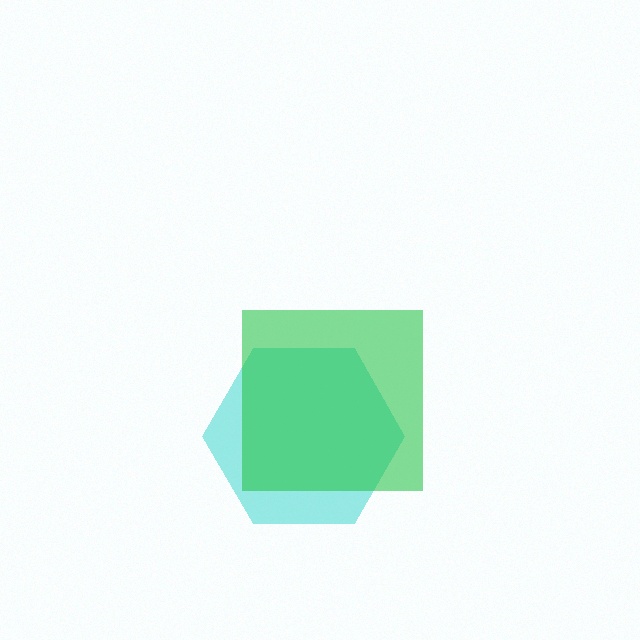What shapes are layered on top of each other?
The layered shapes are: a cyan hexagon, a green square.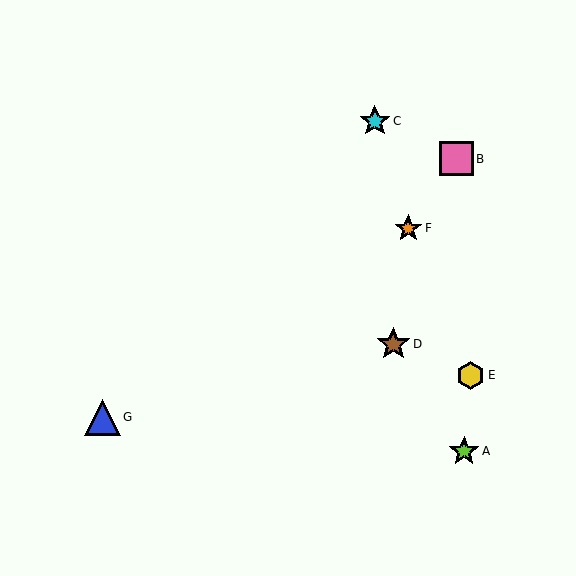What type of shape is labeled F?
Shape F is an orange star.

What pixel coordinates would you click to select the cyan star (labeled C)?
Click at (375, 121) to select the cyan star C.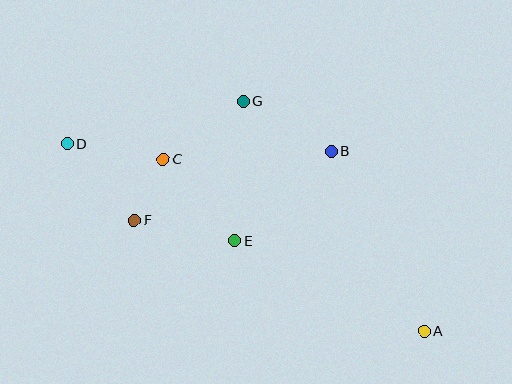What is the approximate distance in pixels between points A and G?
The distance between A and G is approximately 292 pixels.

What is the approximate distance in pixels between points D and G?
The distance between D and G is approximately 181 pixels.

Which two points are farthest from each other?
Points A and D are farthest from each other.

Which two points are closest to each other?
Points C and F are closest to each other.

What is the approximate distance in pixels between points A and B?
The distance between A and B is approximately 202 pixels.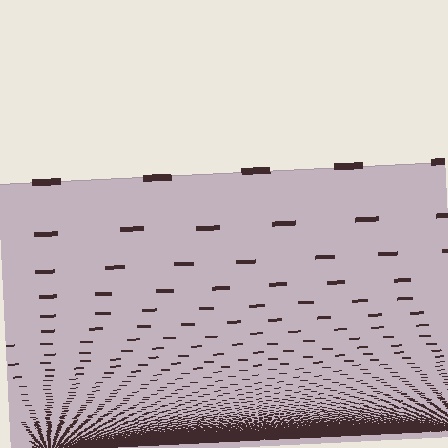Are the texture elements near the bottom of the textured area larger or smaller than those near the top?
Smaller. The gradient is inverted — elements near the bottom are smaller and denser.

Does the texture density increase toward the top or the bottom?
Density increases toward the bottom.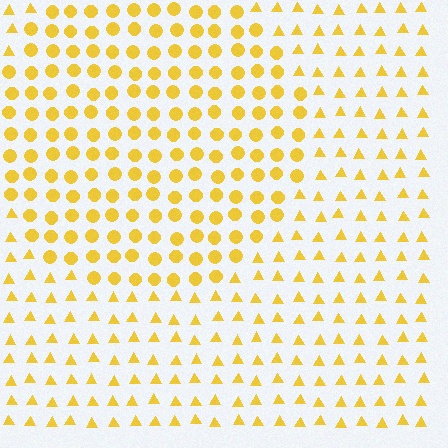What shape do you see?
I see a circle.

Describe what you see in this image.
The image is filled with small yellow elements arranged in a uniform grid. A circle-shaped region contains circles, while the surrounding area contains triangles. The boundary is defined purely by the change in element shape.